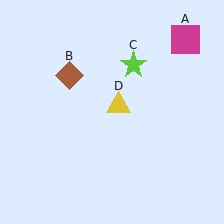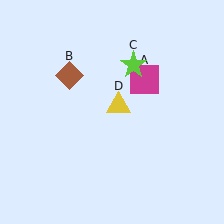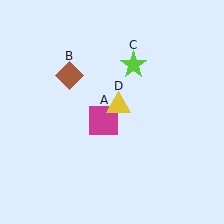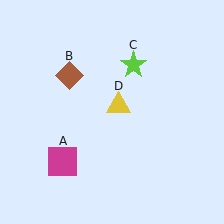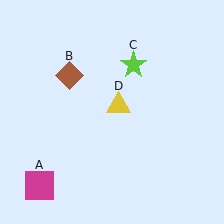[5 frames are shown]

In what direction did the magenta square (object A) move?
The magenta square (object A) moved down and to the left.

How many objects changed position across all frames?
1 object changed position: magenta square (object A).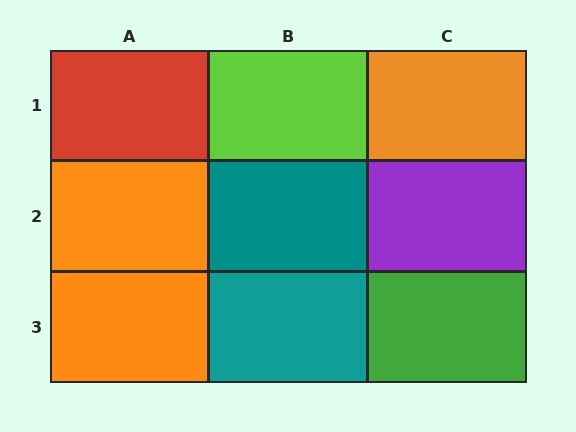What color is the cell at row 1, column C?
Orange.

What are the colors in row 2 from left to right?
Orange, teal, purple.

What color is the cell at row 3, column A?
Orange.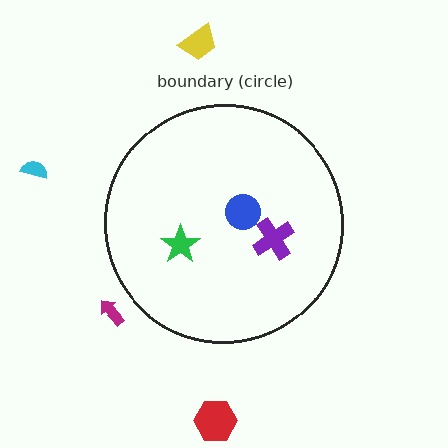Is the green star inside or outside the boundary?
Inside.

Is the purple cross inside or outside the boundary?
Inside.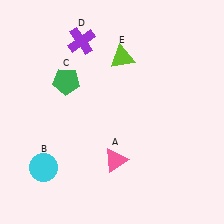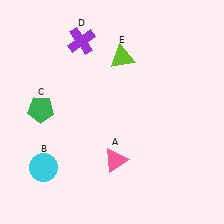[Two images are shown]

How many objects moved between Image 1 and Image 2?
1 object moved between the two images.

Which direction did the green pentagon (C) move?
The green pentagon (C) moved down.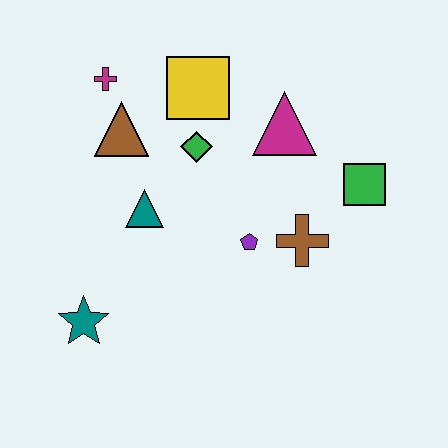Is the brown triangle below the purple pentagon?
No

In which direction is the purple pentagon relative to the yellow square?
The purple pentagon is below the yellow square.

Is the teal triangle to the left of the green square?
Yes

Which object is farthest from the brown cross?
The magenta cross is farthest from the brown cross.